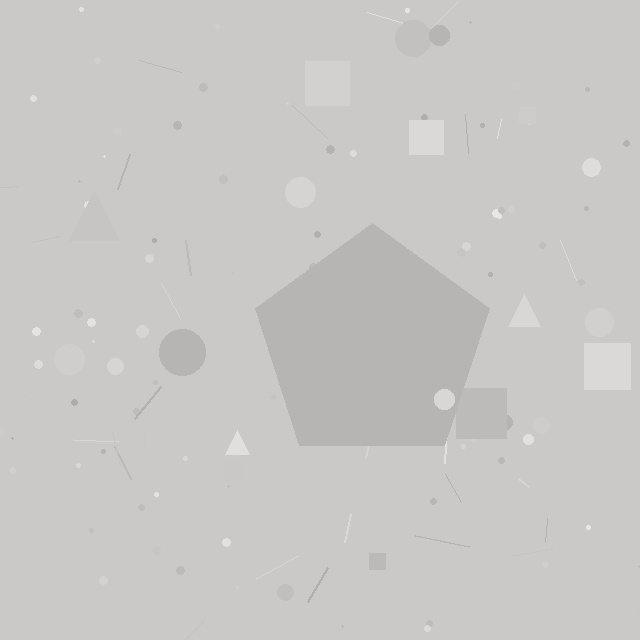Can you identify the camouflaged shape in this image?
The camouflaged shape is a pentagon.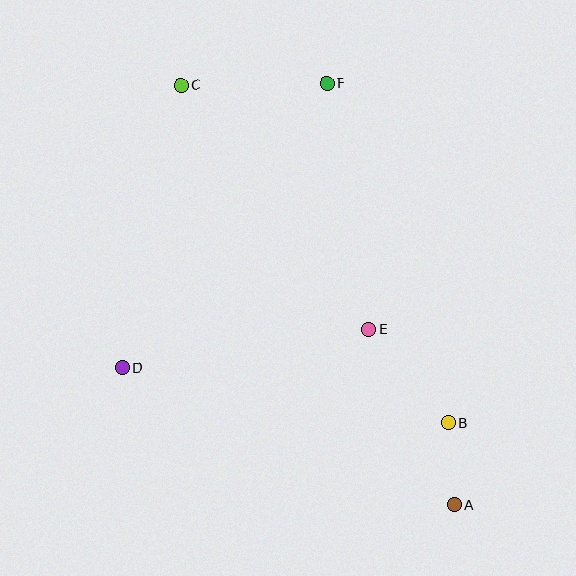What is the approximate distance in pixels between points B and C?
The distance between B and C is approximately 431 pixels.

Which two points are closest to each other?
Points A and B are closest to each other.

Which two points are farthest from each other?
Points A and C are farthest from each other.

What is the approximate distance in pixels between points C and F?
The distance between C and F is approximately 146 pixels.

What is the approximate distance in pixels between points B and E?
The distance between B and E is approximately 123 pixels.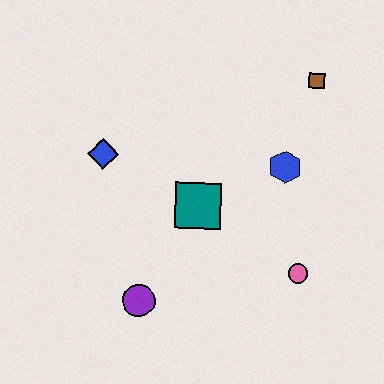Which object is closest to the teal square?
The blue hexagon is closest to the teal square.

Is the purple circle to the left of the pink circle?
Yes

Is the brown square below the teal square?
No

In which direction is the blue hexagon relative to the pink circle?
The blue hexagon is above the pink circle.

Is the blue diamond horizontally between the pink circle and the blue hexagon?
No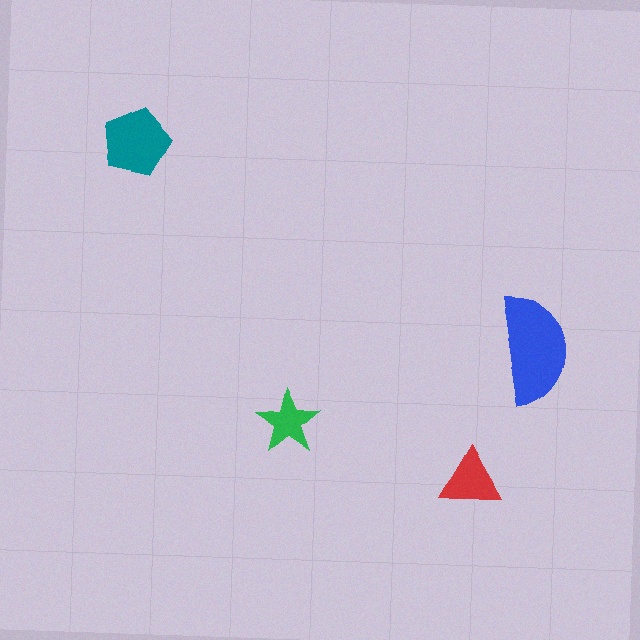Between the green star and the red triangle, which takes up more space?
The red triangle.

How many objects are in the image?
There are 4 objects in the image.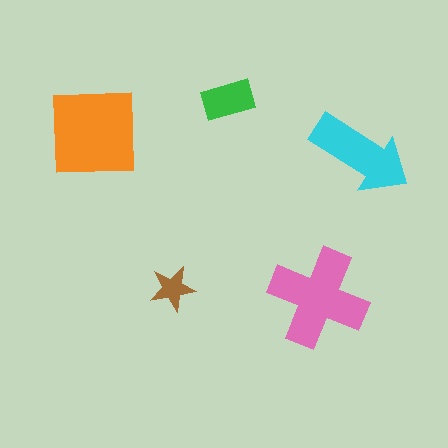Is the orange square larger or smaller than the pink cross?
Larger.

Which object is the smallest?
The brown star.